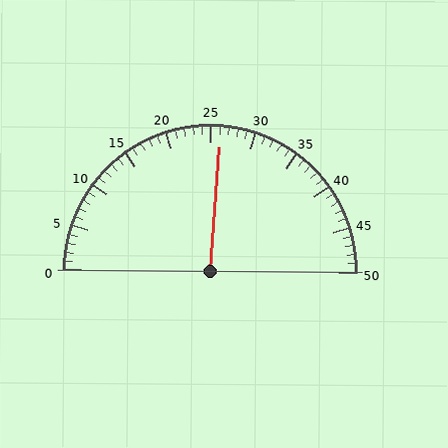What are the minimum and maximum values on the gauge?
The gauge ranges from 0 to 50.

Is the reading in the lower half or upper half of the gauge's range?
The reading is in the upper half of the range (0 to 50).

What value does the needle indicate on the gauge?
The needle indicates approximately 26.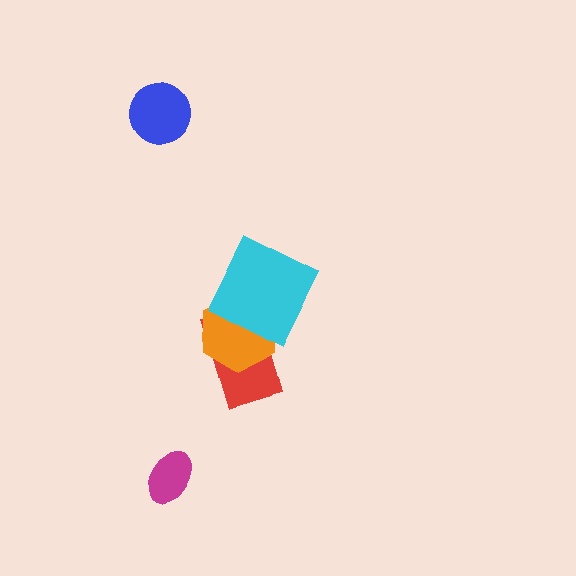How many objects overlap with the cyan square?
2 objects overlap with the cyan square.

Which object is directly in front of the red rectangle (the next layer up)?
The orange hexagon is directly in front of the red rectangle.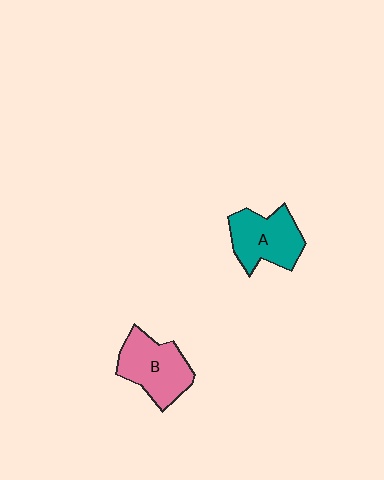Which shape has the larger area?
Shape B (pink).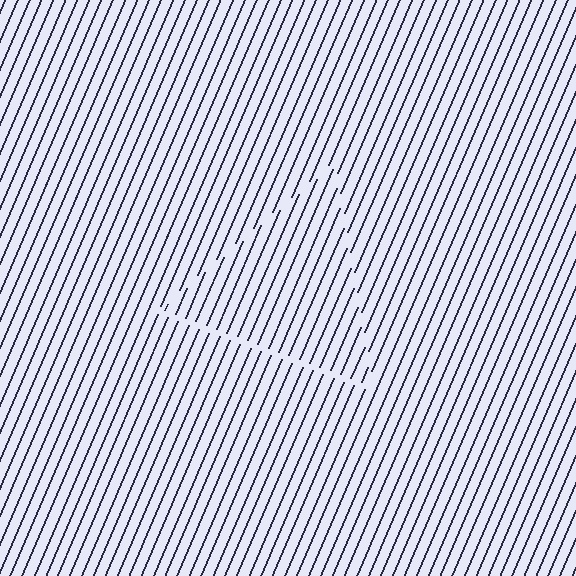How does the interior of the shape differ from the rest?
The interior of the shape contains the same grating, shifted by half a period — the contour is defined by the phase discontinuity where line-ends from the inner and outer gratings abut.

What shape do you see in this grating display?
An illusory triangle. The interior of the shape contains the same grating, shifted by half a period — the contour is defined by the phase discontinuity where line-ends from the inner and outer gratings abut.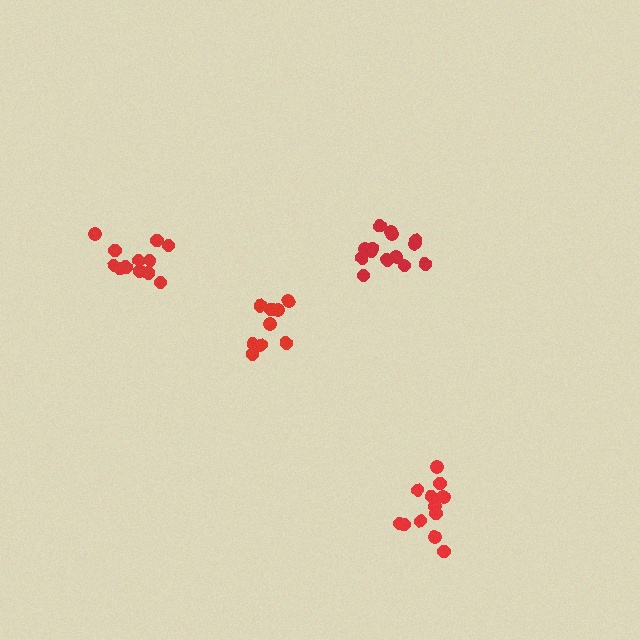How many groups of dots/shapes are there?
There are 4 groups.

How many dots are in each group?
Group 1: 14 dots, Group 2: 12 dots, Group 3: 13 dots, Group 4: 10 dots (49 total).